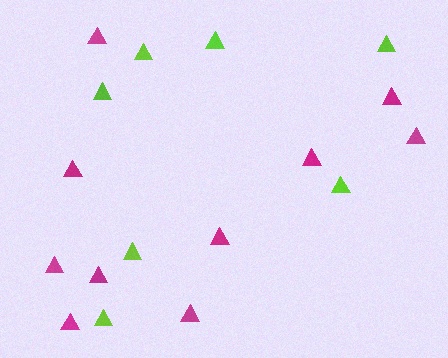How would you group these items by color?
There are 2 groups: one group of magenta triangles (10) and one group of lime triangles (7).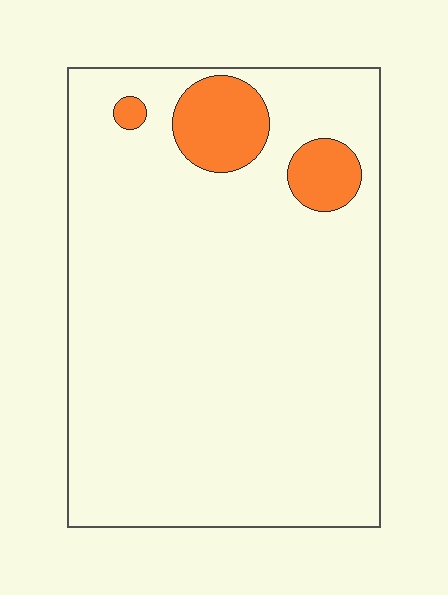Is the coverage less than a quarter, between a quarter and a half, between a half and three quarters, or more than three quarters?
Less than a quarter.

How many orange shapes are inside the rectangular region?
3.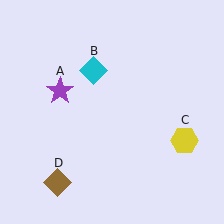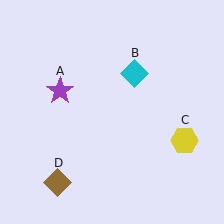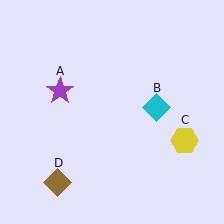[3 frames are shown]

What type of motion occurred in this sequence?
The cyan diamond (object B) rotated clockwise around the center of the scene.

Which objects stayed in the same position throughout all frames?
Purple star (object A) and yellow hexagon (object C) and brown diamond (object D) remained stationary.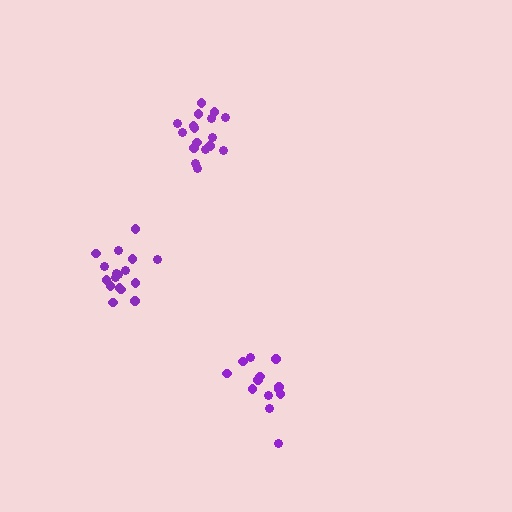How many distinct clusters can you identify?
There are 3 distinct clusters.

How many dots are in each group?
Group 1: 17 dots, Group 2: 13 dots, Group 3: 17 dots (47 total).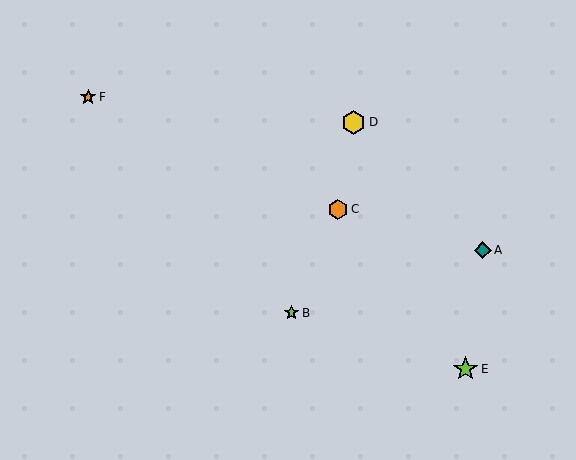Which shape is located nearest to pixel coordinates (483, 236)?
The teal diamond (labeled A) at (483, 250) is nearest to that location.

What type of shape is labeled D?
Shape D is a yellow hexagon.